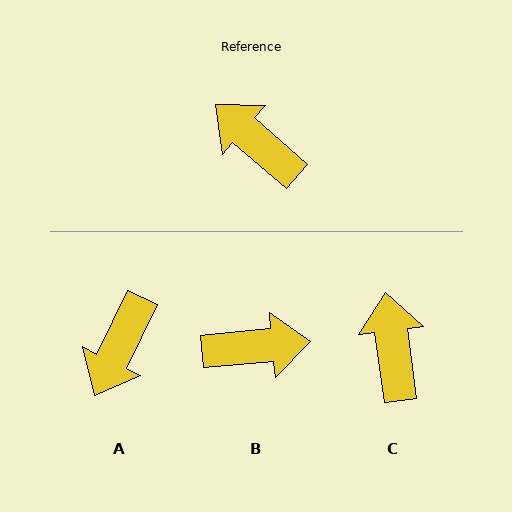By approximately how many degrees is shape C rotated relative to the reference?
Approximately 41 degrees clockwise.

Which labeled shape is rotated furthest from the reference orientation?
B, about 134 degrees away.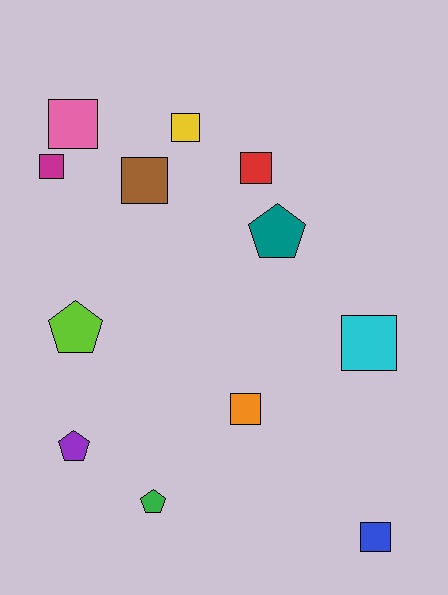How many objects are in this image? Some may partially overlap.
There are 12 objects.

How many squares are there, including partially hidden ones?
There are 8 squares.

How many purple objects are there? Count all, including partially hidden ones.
There is 1 purple object.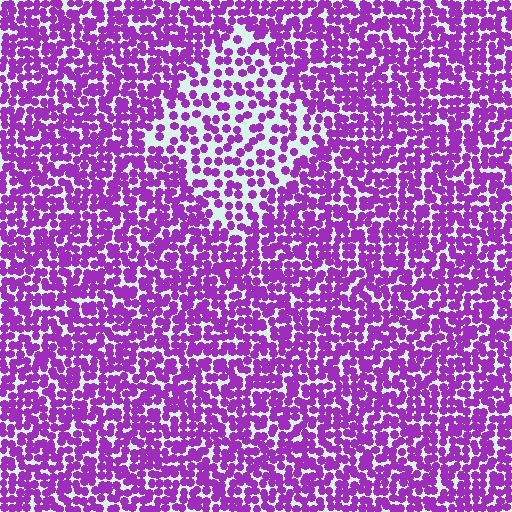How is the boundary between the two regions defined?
The boundary is defined by a change in element density (approximately 1.9x ratio). All elements are the same color, size, and shape.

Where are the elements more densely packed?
The elements are more densely packed outside the diamond boundary.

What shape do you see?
I see a diamond.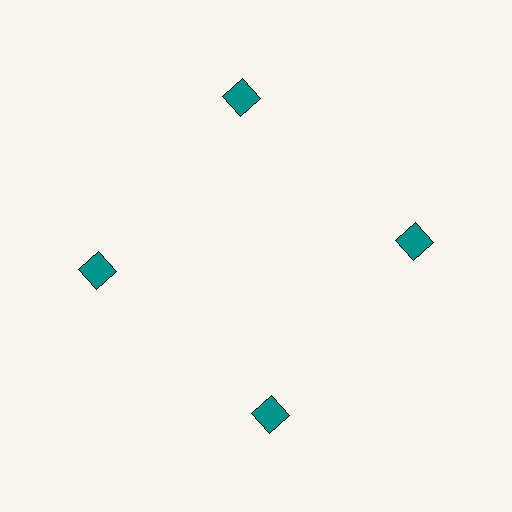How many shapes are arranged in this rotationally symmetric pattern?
There are 4 shapes, arranged in 4 groups of 1.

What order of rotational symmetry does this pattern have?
This pattern has 4-fold rotational symmetry.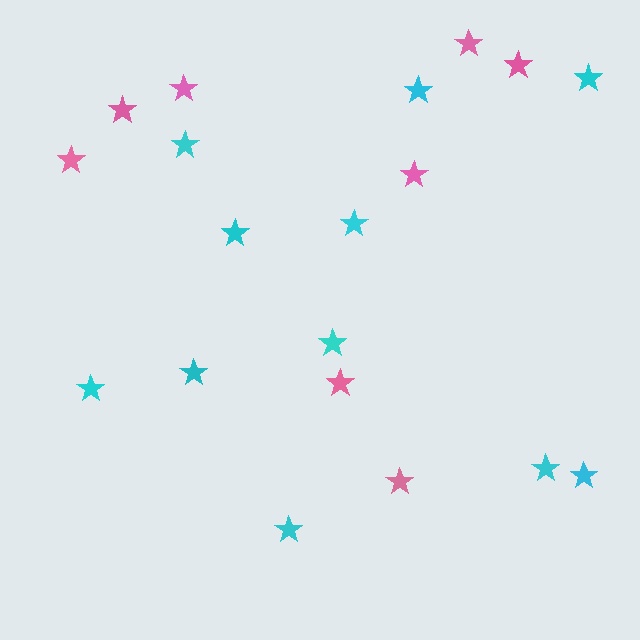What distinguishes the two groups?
There are 2 groups: one group of cyan stars (11) and one group of pink stars (8).